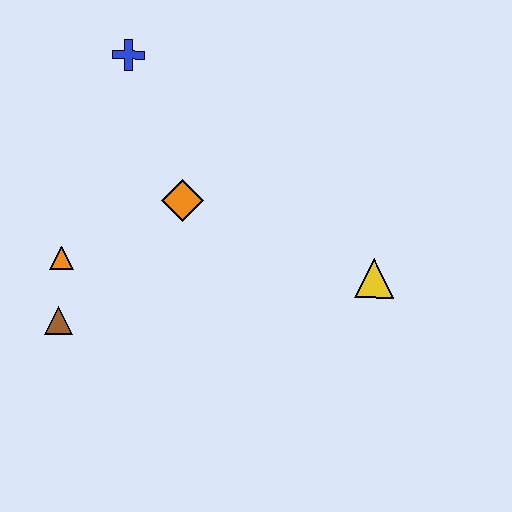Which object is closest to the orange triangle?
The brown triangle is closest to the orange triangle.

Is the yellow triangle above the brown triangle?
Yes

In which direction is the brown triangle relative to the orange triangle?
The brown triangle is below the orange triangle.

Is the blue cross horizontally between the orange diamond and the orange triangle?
Yes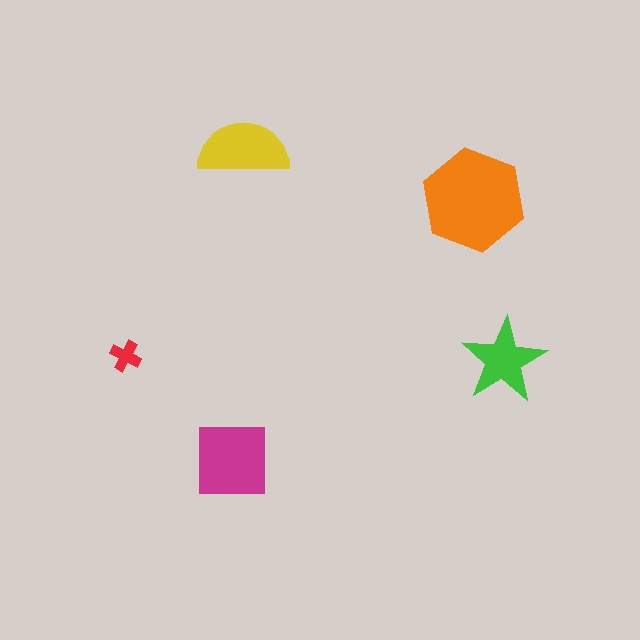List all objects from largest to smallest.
The orange hexagon, the magenta square, the yellow semicircle, the green star, the red cross.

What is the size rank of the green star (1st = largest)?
4th.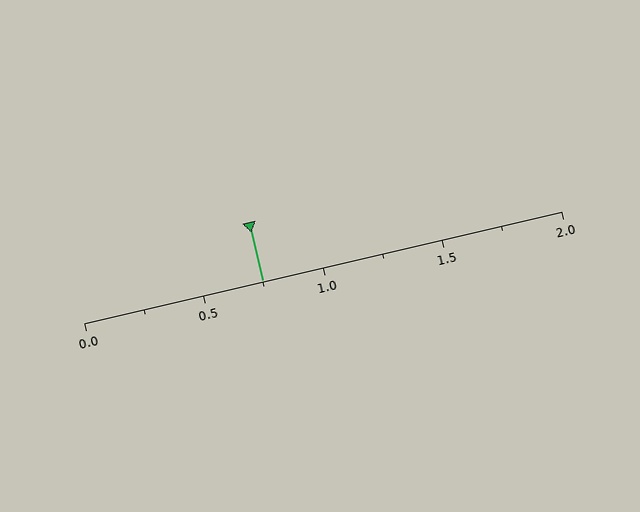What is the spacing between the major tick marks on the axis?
The major ticks are spaced 0.5 apart.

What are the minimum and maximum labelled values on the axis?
The axis runs from 0.0 to 2.0.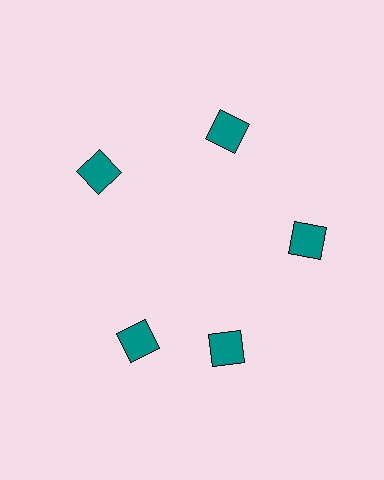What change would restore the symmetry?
The symmetry would be restored by rotating it back into even spacing with its neighbors so that all 5 diamonds sit at equal angles and equal distance from the center.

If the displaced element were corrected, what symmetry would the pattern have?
It would have 5-fold rotational symmetry — the pattern would map onto itself every 72 degrees.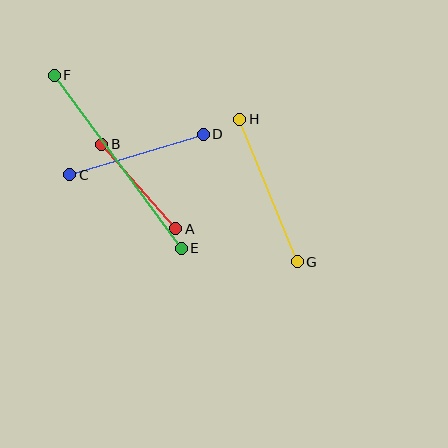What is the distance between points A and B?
The distance is approximately 112 pixels.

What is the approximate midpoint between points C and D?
The midpoint is at approximately (136, 155) pixels.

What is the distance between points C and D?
The distance is approximately 140 pixels.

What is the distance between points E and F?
The distance is approximately 214 pixels.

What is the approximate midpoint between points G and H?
The midpoint is at approximately (268, 190) pixels.